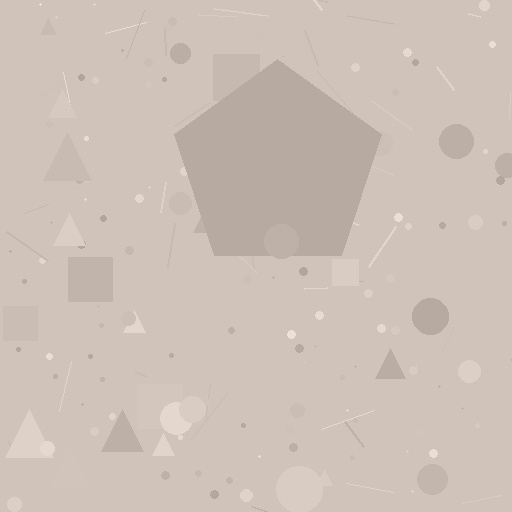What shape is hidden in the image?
A pentagon is hidden in the image.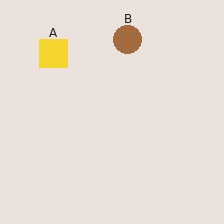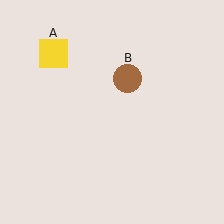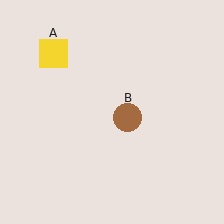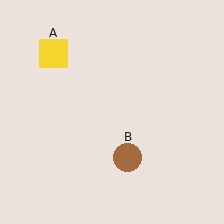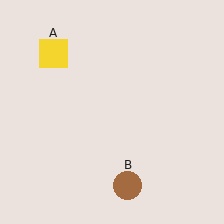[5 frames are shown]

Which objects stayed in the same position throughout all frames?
Yellow square (object A) remained stationary.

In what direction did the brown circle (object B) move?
The brown circle (object B) moved down.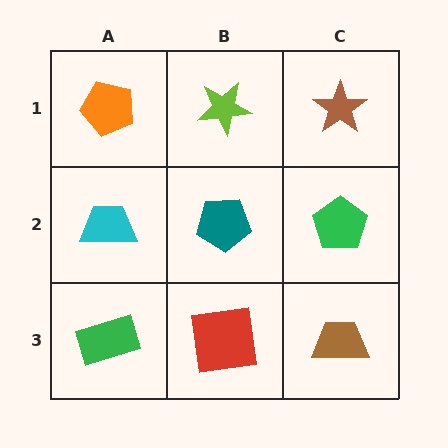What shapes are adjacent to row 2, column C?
A brown star (row 1, column C), a brown trapezoid (row 3, column C), a teal pentagon (row 2, column B).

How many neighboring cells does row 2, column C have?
3.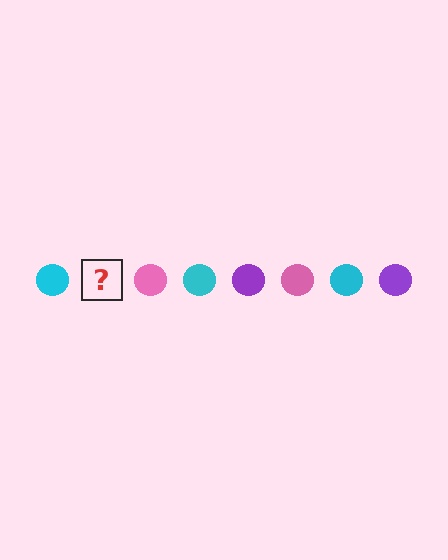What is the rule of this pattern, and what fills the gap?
The rule is that the pattern cycles through cyan, purple, pink circles. The gap should be filled with a purple circle.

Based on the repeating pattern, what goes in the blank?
The blank should be a purple circle.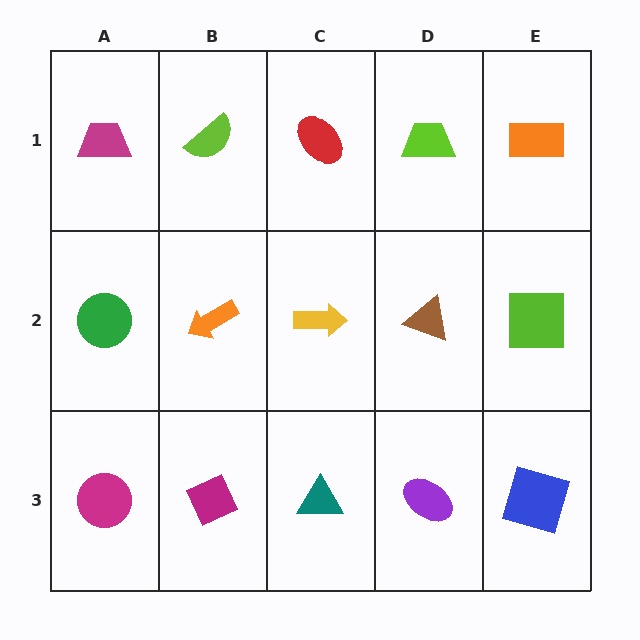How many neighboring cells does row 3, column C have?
3.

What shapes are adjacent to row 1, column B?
An orange arrow (row 2, column B), a magenta trapezoid (row 1, column A), a red ellipse (row 1, column C).